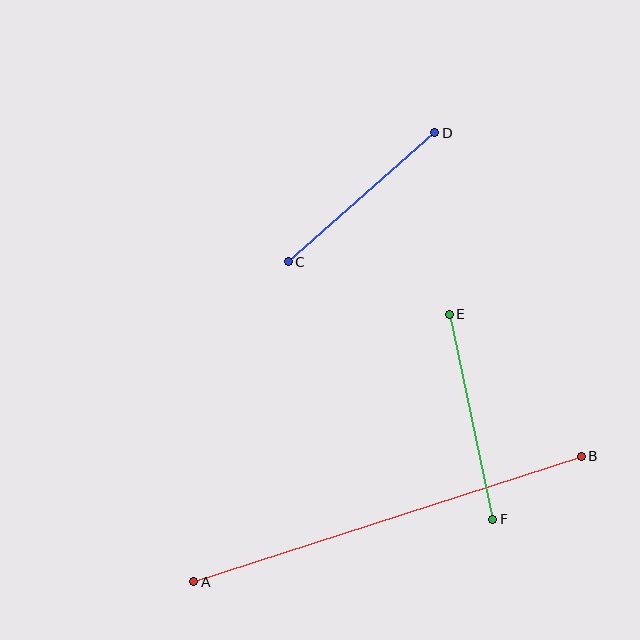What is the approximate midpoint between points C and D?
The midpoint is at approximately (361, 197) pixels.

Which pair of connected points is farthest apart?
Points A and B are farthest apart.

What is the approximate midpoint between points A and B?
The midpoint is at approximately (387, 519) pixels.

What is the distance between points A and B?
The distance is approximately 407 pixels.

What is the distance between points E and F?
The distance is approximately 210 pixels.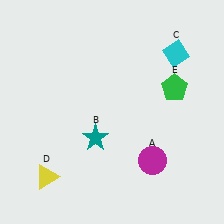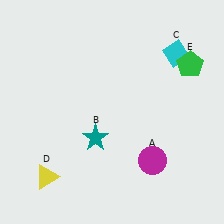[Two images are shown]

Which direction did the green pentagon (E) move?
The green pentagon (E) moved up.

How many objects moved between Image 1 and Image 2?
1 object moved between the two images.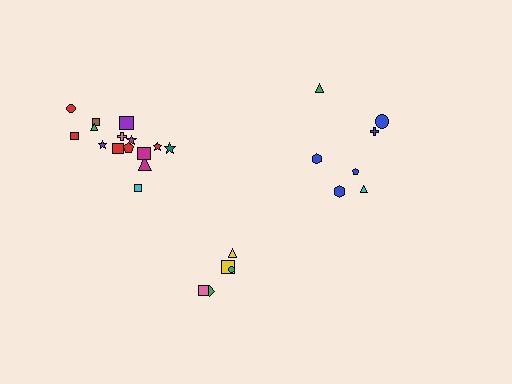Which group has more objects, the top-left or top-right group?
The top-left group.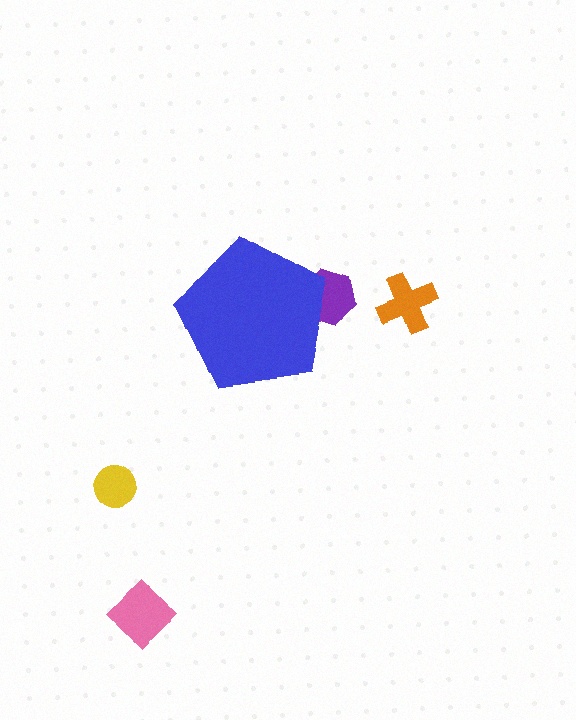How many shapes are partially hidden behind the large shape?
1 shape is partially hidden.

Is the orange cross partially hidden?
No, the orange cross is fully visible.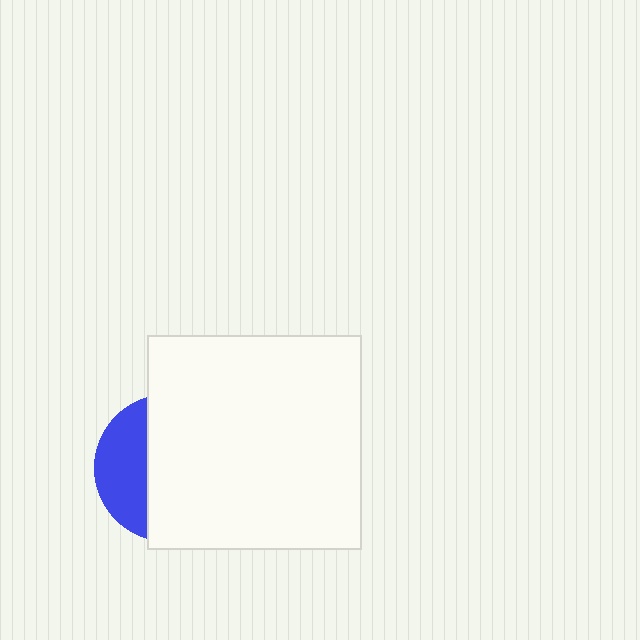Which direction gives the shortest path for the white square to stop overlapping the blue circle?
Moving right gives the shortest separation.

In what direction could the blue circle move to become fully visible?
The blue circle could move left. That would shift it out from behind the white square entirely.